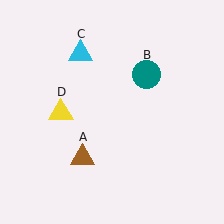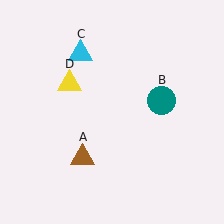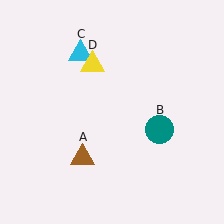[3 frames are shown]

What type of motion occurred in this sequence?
The teal circle (object B), yellow triangle (object D) rotated clockwise around the center of the scene.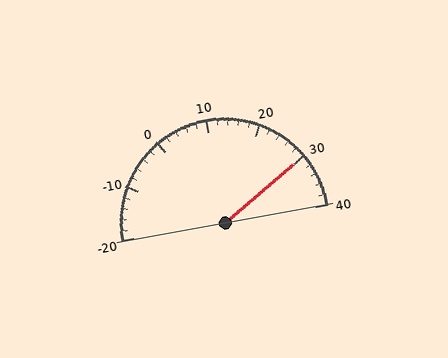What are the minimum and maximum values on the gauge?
The gauge ranges from -20 to 40.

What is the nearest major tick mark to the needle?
The nearest major tick mark is 30.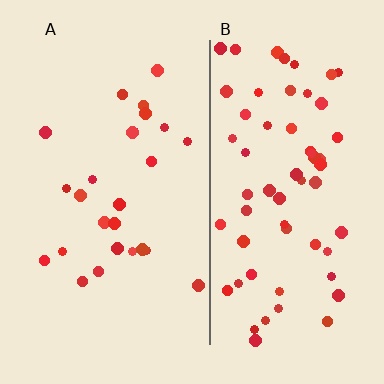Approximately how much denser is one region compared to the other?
Approximately 2.4× — region B over region A.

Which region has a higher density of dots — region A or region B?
B (the right).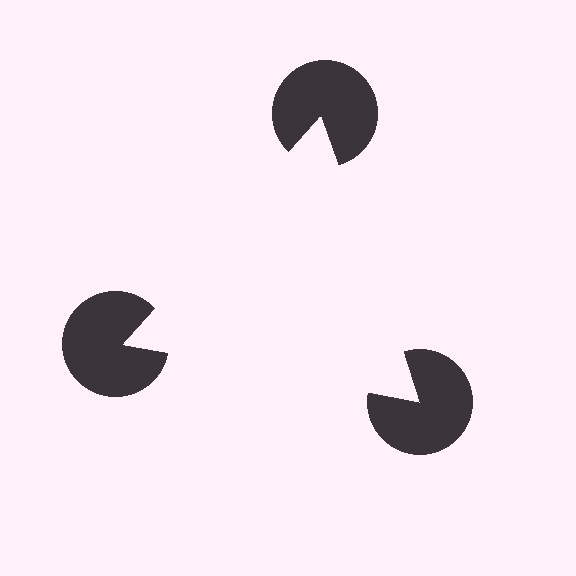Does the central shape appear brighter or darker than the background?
It typically appears slightly brighter than the background, even though no actual brightness change is drawn.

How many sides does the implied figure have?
3 sides.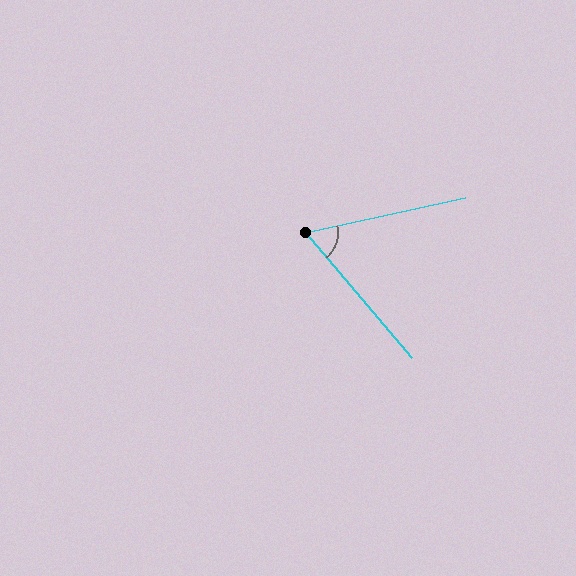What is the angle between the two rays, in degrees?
Approximately 62 degrees.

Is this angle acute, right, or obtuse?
It is acute.